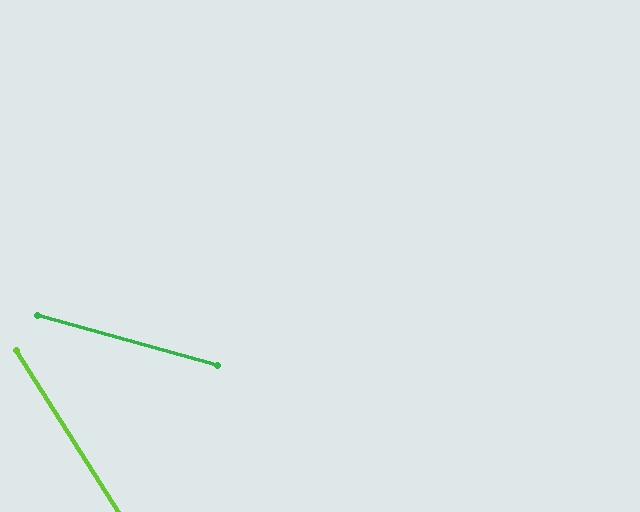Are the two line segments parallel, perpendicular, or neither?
Neither parallel nor perpendicular — they differ by about 42°.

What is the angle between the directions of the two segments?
Approximately 42 degrees.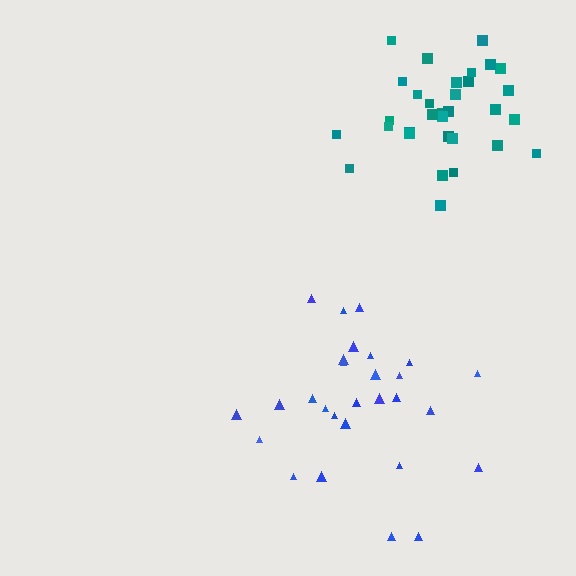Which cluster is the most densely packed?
Teal.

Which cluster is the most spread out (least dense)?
Blue.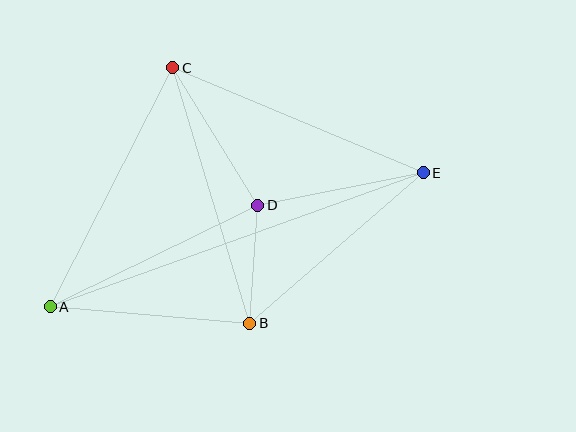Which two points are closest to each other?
Points B and D are closest to each other.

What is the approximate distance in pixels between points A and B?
The distance between A and B is approximately 200 pixels.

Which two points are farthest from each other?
Points A and E are farthest from each other.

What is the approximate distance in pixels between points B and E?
The distance between B and E is approximately 229 pixels.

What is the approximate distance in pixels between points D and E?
The distance between D and E is approximately 169 pixels.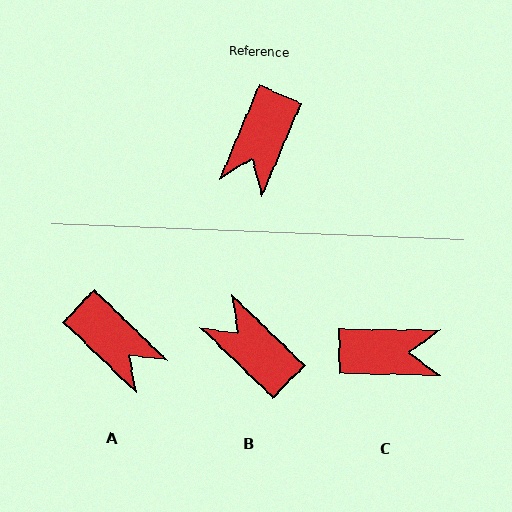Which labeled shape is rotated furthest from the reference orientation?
C, about 112 degrees away.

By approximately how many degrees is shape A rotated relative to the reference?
Approximately 69 degrees counter-clockwise.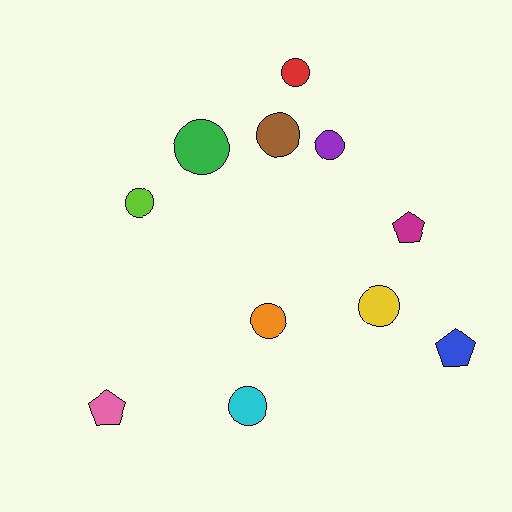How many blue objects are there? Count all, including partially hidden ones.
There is 1 blue object.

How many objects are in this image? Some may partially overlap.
There are 11 objects.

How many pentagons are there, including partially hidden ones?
There are 3 pentagons.